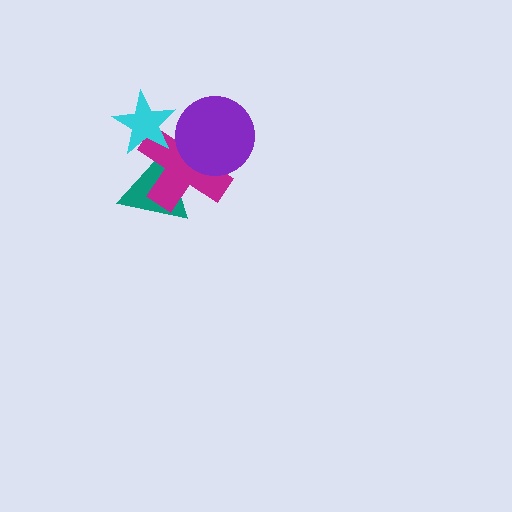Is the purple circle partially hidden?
No, no other shape covers it.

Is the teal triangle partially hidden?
Yes, it is partially covered by another shape.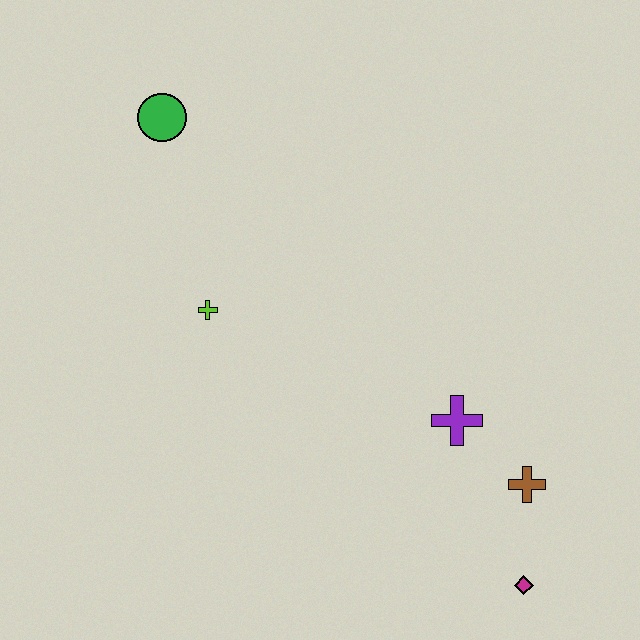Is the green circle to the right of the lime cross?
No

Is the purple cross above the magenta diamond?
Yes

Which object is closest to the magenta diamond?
The brown cross is closest to the magenta diamond.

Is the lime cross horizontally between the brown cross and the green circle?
Yes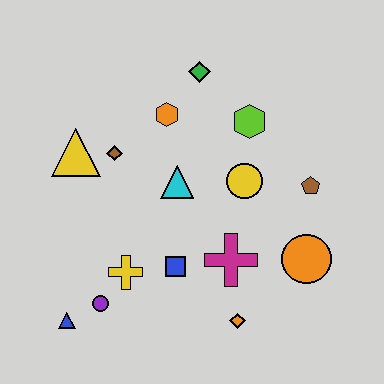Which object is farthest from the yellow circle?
The blue triangle is farthest from the yellow circle.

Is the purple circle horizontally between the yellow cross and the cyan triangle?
No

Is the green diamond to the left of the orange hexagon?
No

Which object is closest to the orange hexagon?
The green diamond is closest to the orange hexagon.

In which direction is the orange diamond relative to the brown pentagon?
The orange diamond is below the brown pentagon.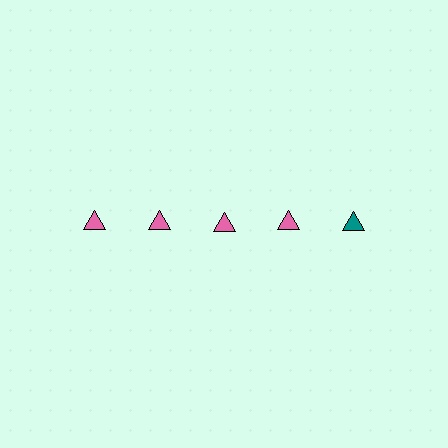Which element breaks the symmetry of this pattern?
The teal triangle in the top row, rightmost column breaks the symmetry. All other shapes are pink triangles.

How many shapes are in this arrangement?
There are 5 shapes arranged in a grid pattern.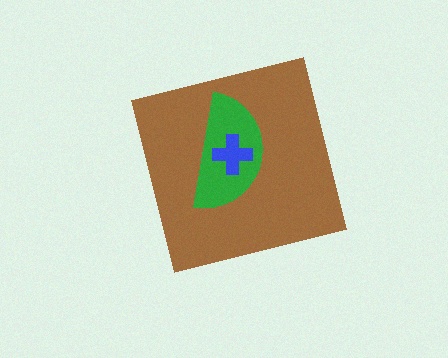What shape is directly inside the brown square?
The green semicircle.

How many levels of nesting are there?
3.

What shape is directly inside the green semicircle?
The blue cross.